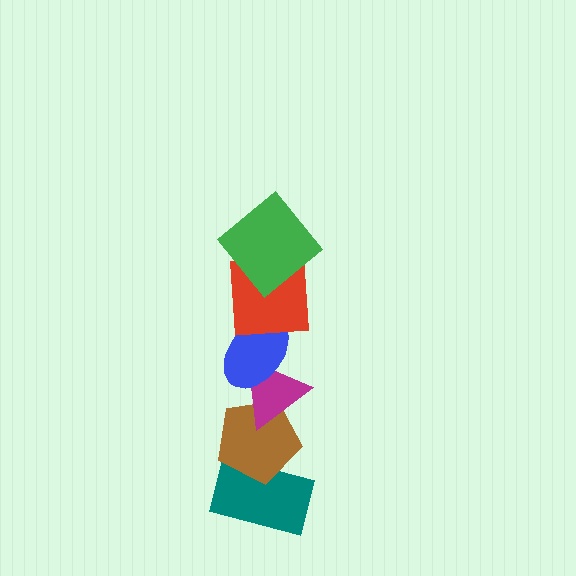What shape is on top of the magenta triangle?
The blue ellipse is on top of the magenta triangle.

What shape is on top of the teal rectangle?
The brown pentagon is on top of the teal rectangle.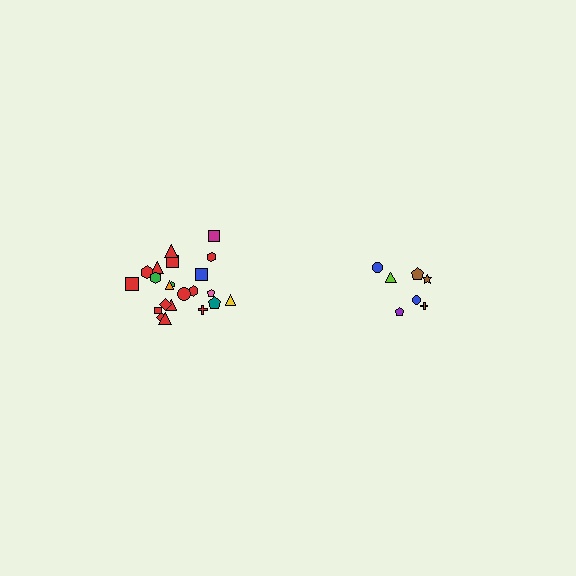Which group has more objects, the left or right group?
The left group.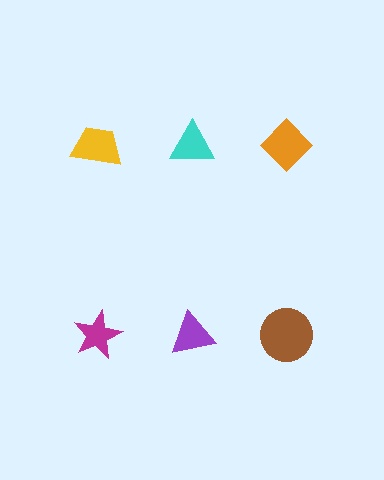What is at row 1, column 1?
A yellow trapezoid.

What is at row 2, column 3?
A brown circle.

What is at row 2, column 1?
A magenta star.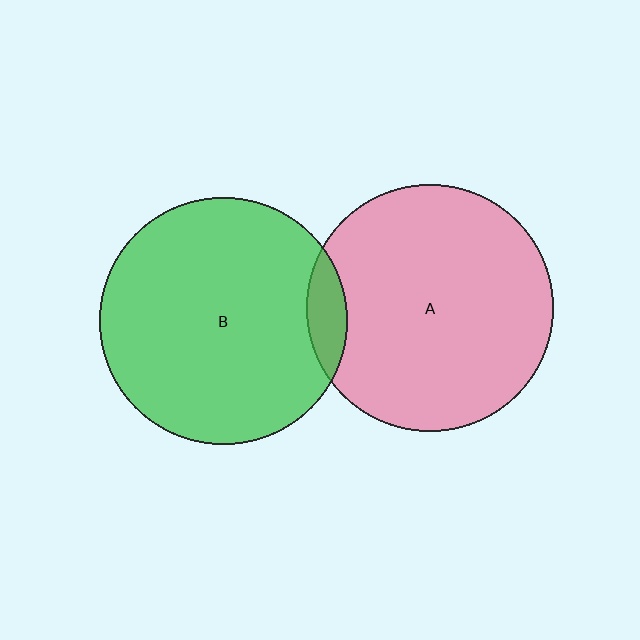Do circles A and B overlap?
Yes.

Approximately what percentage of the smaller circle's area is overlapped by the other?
Approximately 10%.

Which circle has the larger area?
Circle B (green).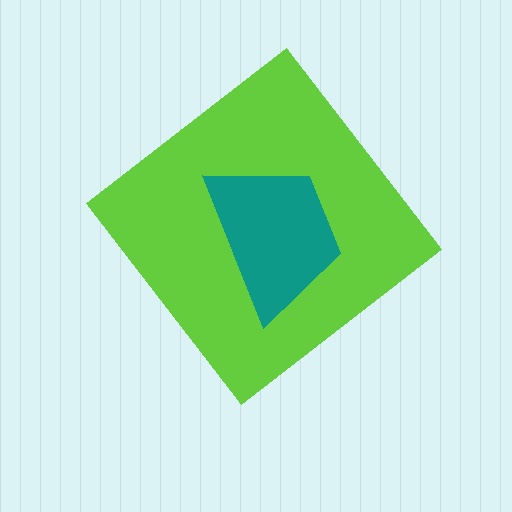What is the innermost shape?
The teal trapezoid.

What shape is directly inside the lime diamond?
The teal trapezoid.